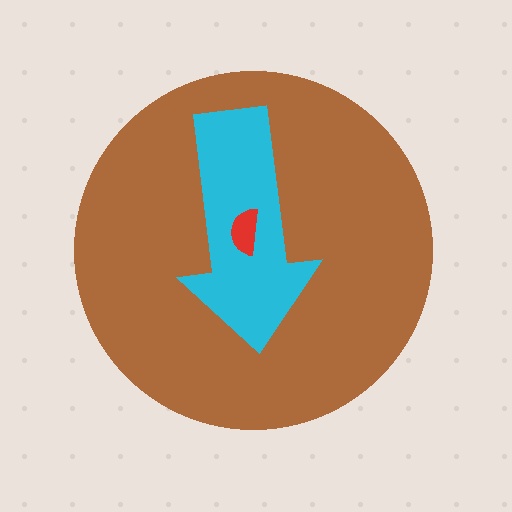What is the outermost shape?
The brown circle.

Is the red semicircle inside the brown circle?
Yes.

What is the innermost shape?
The red semicircle.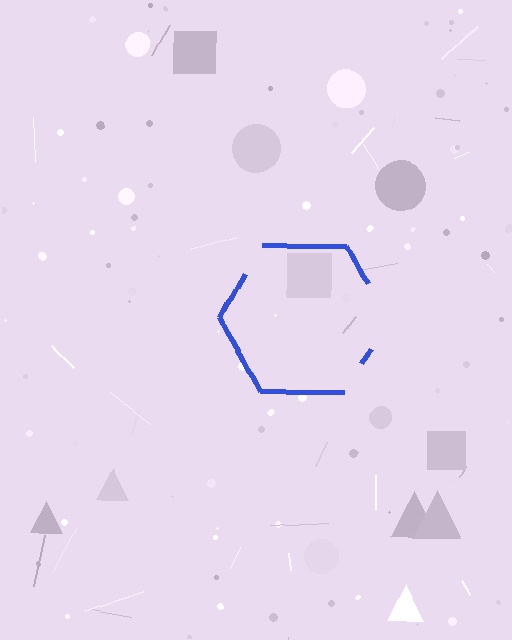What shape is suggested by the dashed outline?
The dashed outline suggests a hexagon.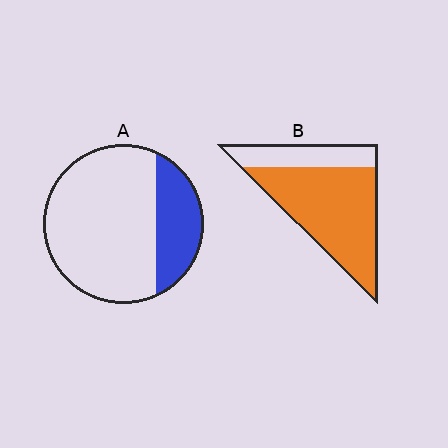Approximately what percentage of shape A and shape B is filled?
A is approximately 25% and B is approximately 75%.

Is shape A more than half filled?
No.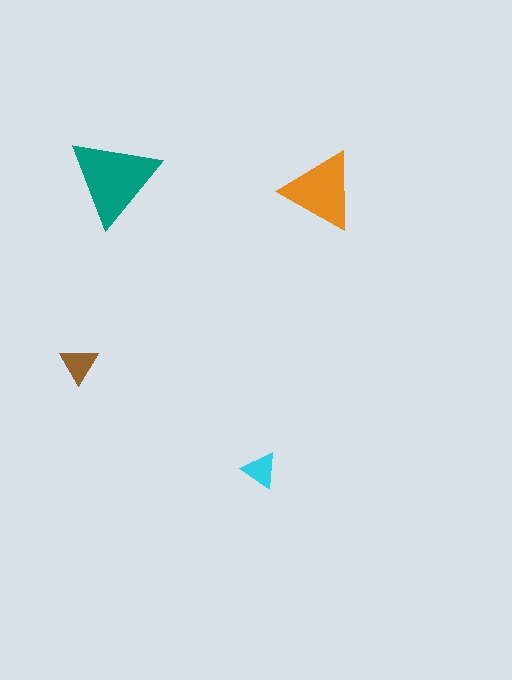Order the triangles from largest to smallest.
the teal one, the orange one, the brown one, the cyan one.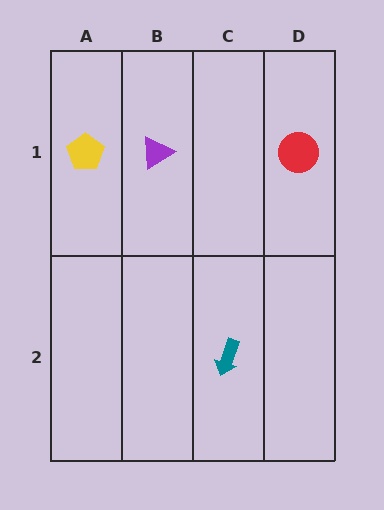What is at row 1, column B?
A purple triangle.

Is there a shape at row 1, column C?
No, that cell is empty.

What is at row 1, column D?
A red circle.